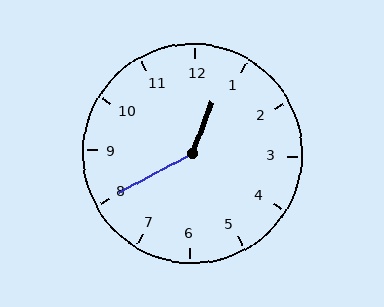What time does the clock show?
12:40.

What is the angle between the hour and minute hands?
Approximately 140 degrees.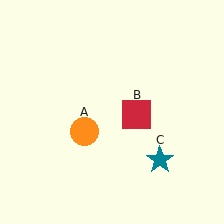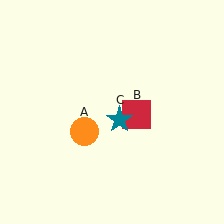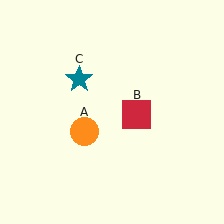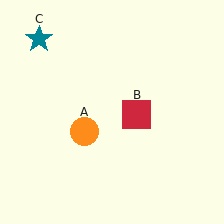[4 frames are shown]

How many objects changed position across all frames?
1 object changed position: teal star (object C).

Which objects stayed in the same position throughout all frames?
Orange circle (object A) and red square (object B) remained stationary.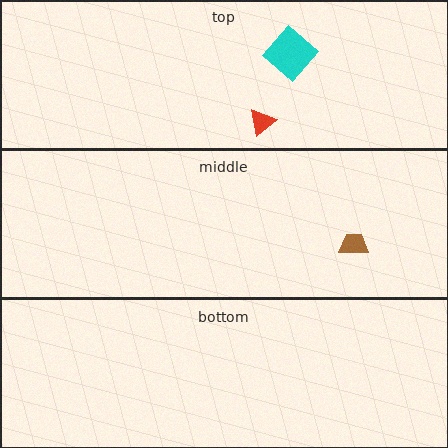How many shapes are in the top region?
2.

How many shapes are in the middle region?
1.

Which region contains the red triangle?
The top region.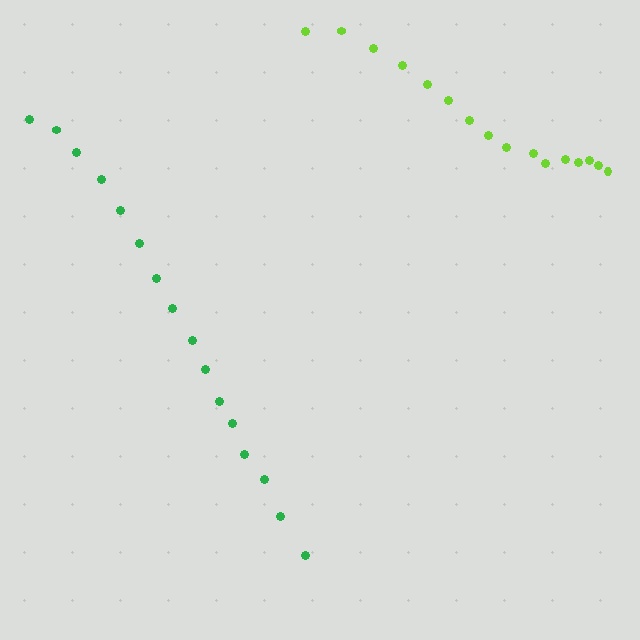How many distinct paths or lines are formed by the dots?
There are 2 distinct paths.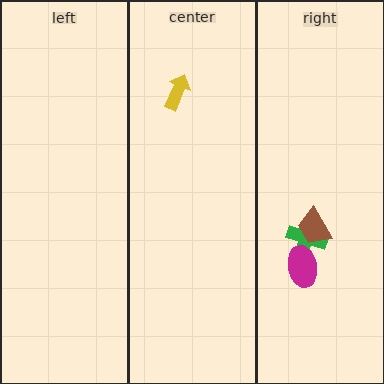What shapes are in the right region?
The green cross, the magenta ellipse, the brown trapezoid.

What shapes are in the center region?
The yellow arrow.